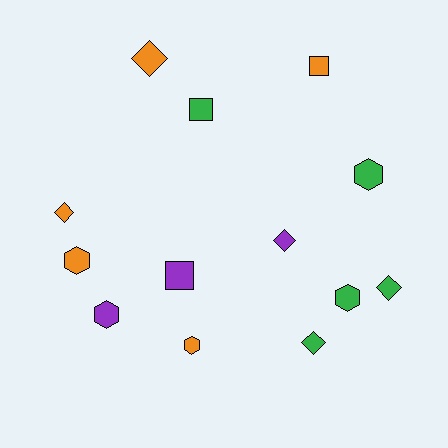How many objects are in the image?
There are 13 objects.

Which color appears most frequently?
Orange, with 5 objects.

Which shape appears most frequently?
Diamond, with 5 objects.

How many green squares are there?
There is 1 green square.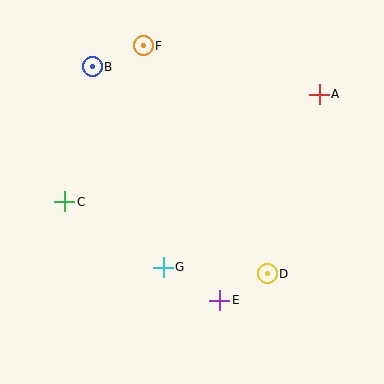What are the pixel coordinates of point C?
Point C is at (65, 202).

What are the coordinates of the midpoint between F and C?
The midpoint between F and C is at (104, 124).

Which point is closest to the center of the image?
Point G at (163, 267) is closest to the center.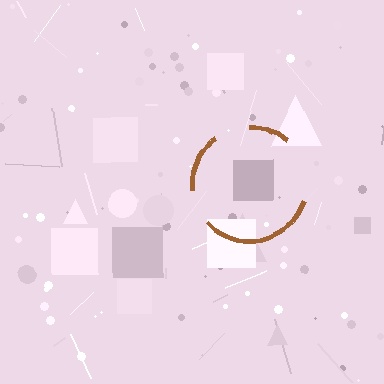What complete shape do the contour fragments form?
The contour fragments form a circle.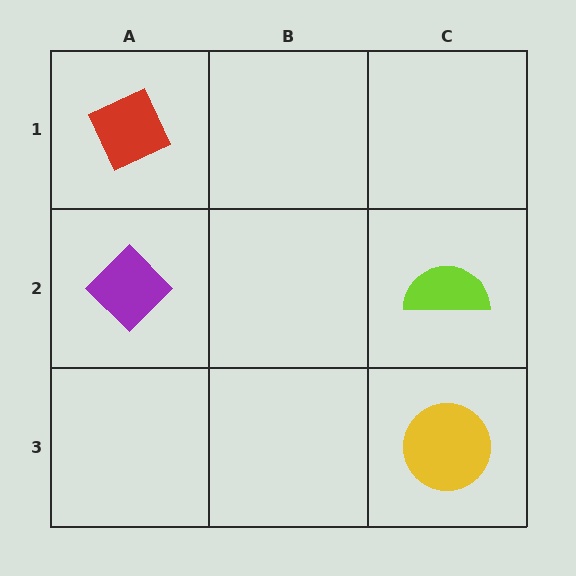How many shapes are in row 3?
1 shape.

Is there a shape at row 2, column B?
No, that cell is empty.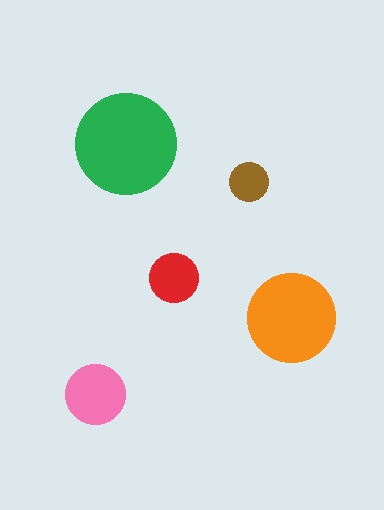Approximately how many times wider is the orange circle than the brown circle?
About 2.5 times wider.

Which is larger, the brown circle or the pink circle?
The pink one.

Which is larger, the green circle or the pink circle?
The green one.